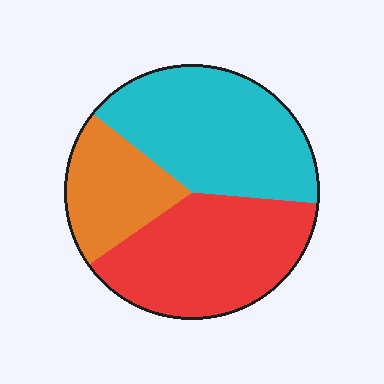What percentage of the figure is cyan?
Cyan covers around 40% of the figure.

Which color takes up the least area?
Orange, at roughly 20%.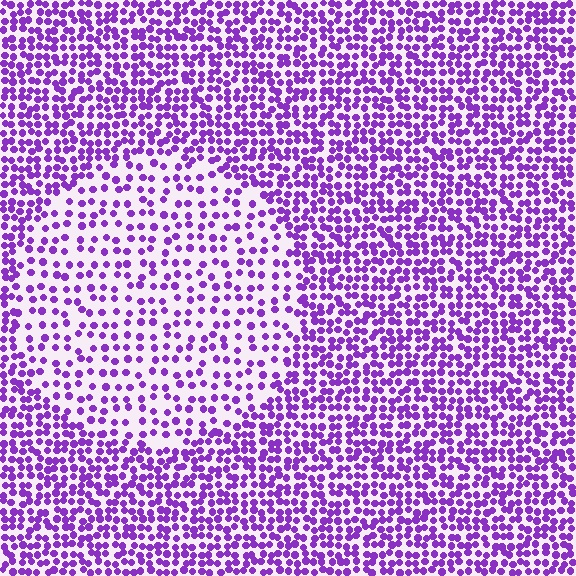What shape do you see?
I see a circle.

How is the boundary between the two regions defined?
The boundary is defined by a change in element density (approximately 2.0x ratio). All elements are the same color, size, and shape.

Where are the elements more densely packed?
The elements are more densely packed outside the circle boundary.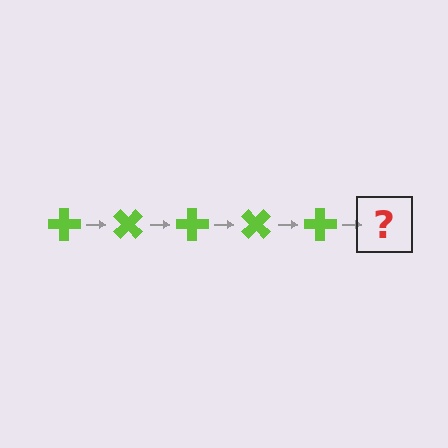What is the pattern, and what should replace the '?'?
The pattern is that the cross rotates 45 degrees each step. The '?' should be a lime cross rotated 225 degrees.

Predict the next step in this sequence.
The next step is a lime cross rotated 225 degrees.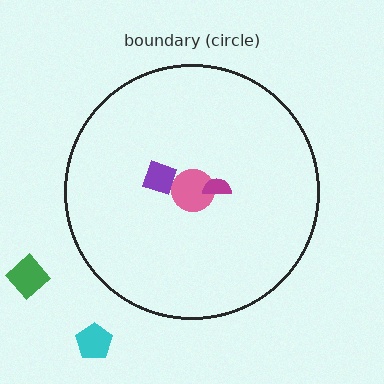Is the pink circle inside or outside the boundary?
Inside.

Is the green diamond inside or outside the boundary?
Outside.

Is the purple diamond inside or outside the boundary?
Inside.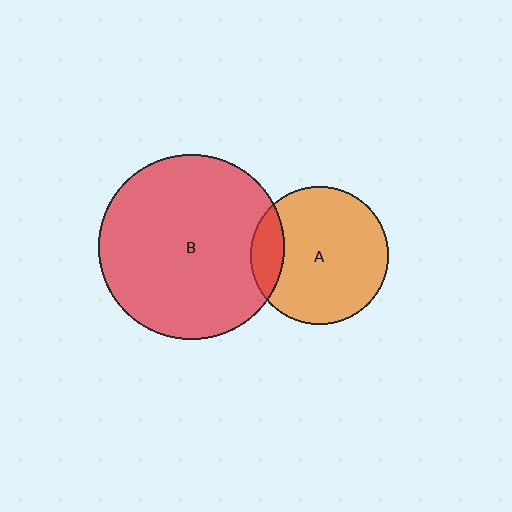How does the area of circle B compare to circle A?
Approximately 1.8 times.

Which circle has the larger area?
Circle B (red).